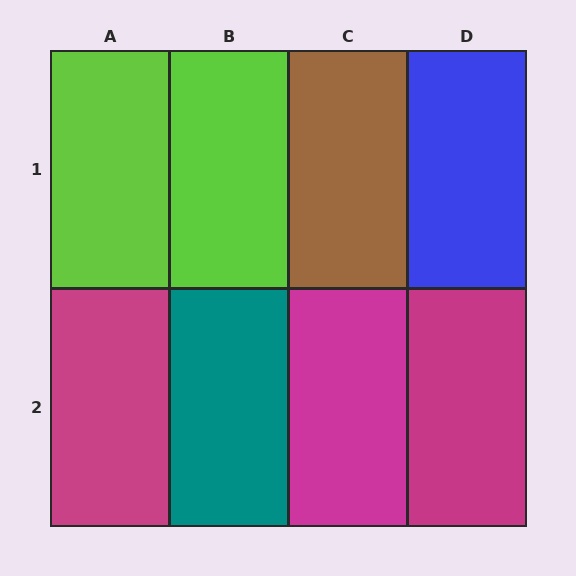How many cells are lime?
2 cells are lime.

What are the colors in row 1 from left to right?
Lime, lime, brown, blue.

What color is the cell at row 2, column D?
Magenta.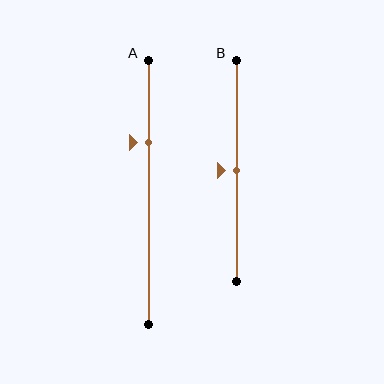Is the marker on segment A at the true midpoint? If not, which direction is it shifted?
No, the marker on segment A is shifted upward by about 19% of the segment length.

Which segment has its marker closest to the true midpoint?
Segment B has its marker closest to the true midpoint.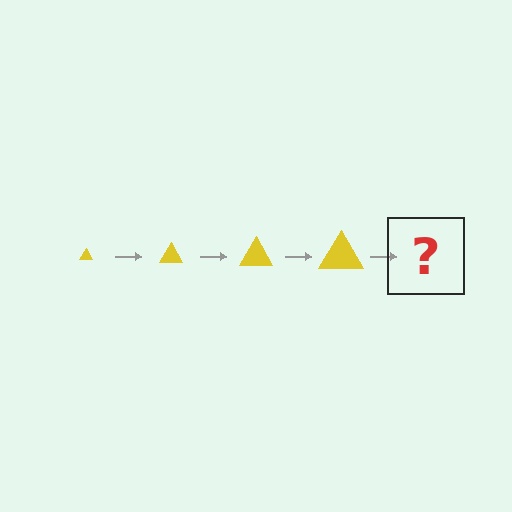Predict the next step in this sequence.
The next step is a yellow triangle, larger than the previous one.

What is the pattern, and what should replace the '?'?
The pattern is that the triangle gets progressively larger each step. The '?' should be a yellow triangle, larger than the previous one.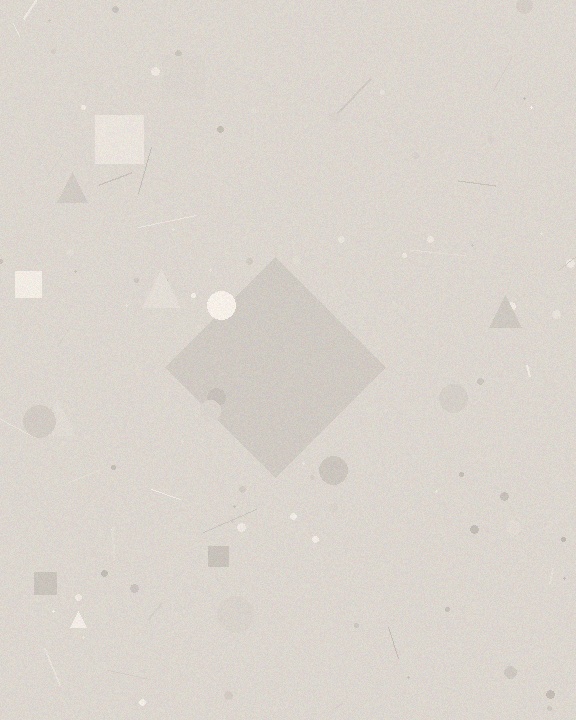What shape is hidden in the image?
A diamond is hidden in the image.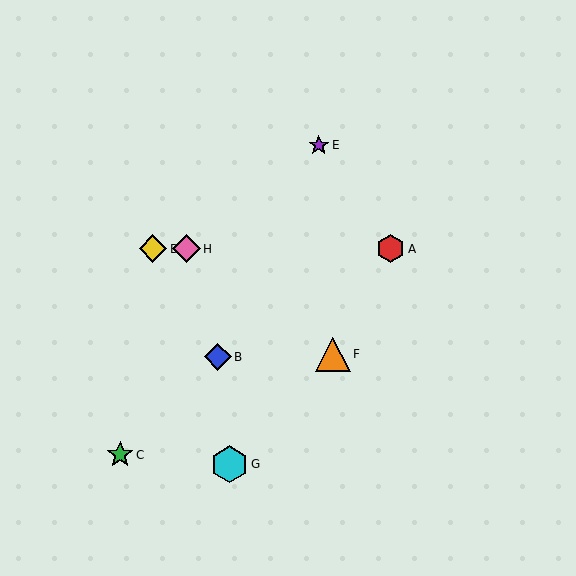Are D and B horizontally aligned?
No, D is at y≈249 and B is at y≈357.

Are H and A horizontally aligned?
Yes, both are at y≈249.